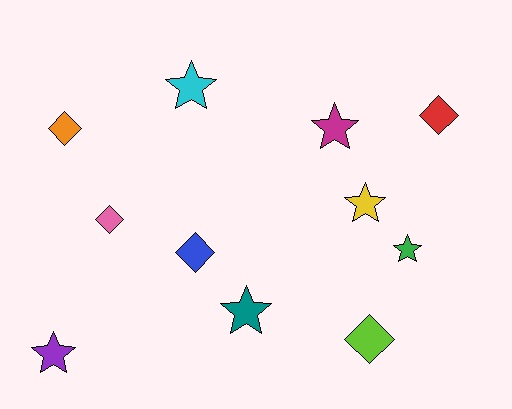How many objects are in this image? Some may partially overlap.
There are 11 objects.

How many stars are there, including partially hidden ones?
There are 6 stars.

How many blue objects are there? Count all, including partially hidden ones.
There is 1 blue object.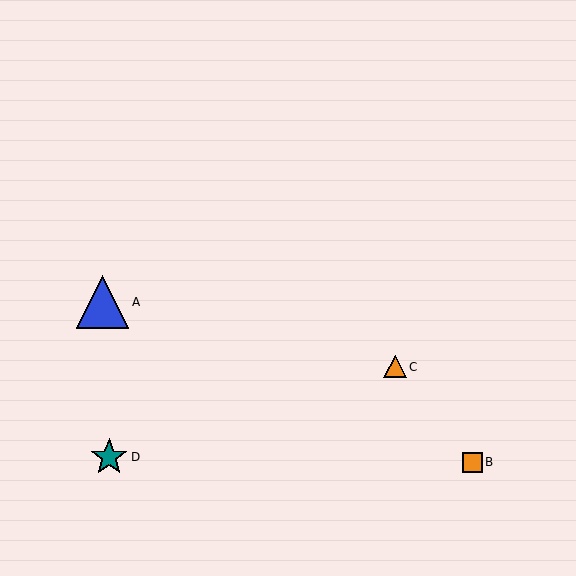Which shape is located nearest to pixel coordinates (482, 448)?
The orange square (labeled B) at (472, 462) is nearest to that location.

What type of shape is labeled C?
Shape C is an orange triangle.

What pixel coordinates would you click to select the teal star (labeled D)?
Click at (109, 457) to select the teal star D.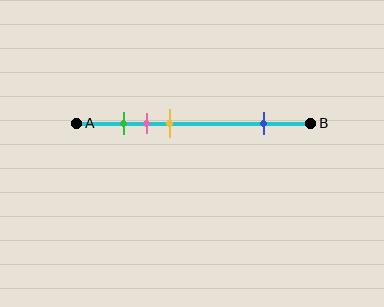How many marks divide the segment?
There are 4 marks dividing the segment.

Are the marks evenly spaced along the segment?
No, the marks are not evenly spaced.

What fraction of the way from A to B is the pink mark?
The pink mark is approximately 30% (0.3) of the way from A to B.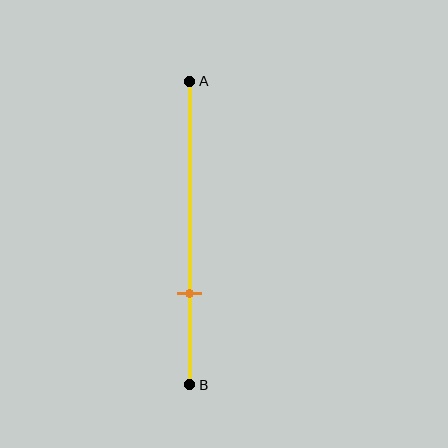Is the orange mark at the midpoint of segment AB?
No, the mark is at about 70% from A, not at the 50% midpoint.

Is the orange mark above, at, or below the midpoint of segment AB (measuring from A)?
The orange mark is below the midpoint of segment AB.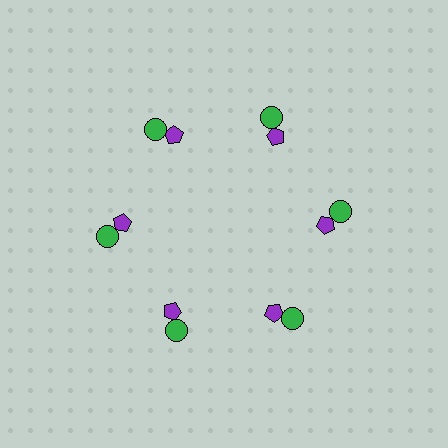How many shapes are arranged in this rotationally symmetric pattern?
There are 12 shapes, arranged in 6 groups of 2.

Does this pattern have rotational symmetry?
Yes, this pattern has 6-fold rotational symmetry. It looks the same after rotating 60 degrees around the center.